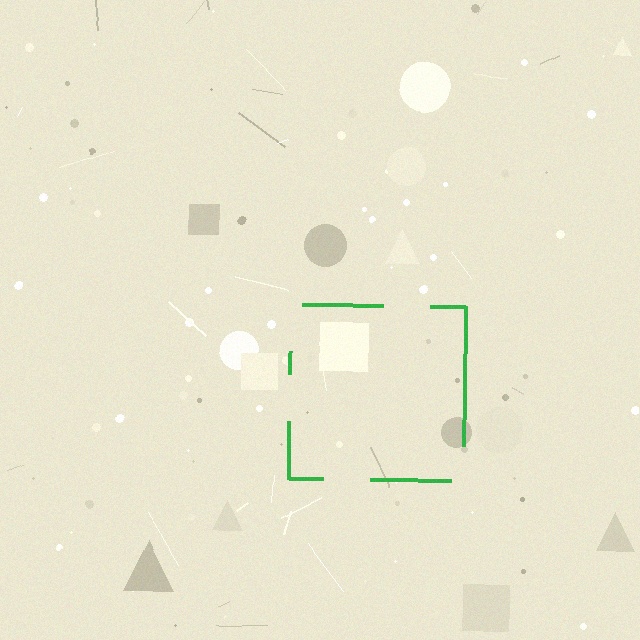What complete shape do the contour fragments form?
The contour fragments form a square.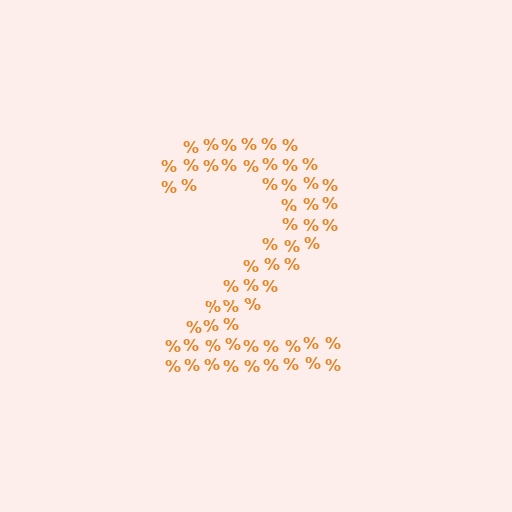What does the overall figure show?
The overall figure shows the digit 2.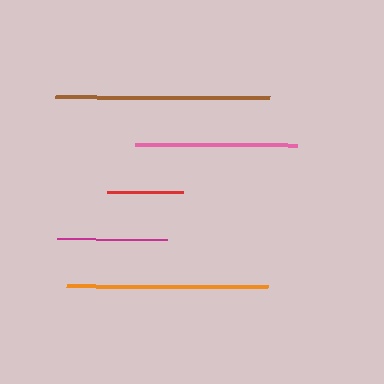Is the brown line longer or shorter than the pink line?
The brown line is longer than the pink line.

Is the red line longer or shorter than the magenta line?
The magenta line is longer than the red line.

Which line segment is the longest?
The brown line is the longest at approximately 214 pixels.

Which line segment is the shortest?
The red line is the shortest at approximately 76 pixels.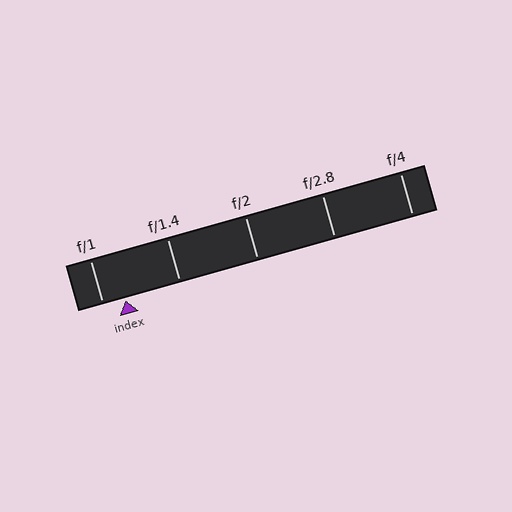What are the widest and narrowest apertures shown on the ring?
The widest aperture shown is f/1 and the narrowest is f/4.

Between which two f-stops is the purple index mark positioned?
The index mark is between f/1 and f/1.4.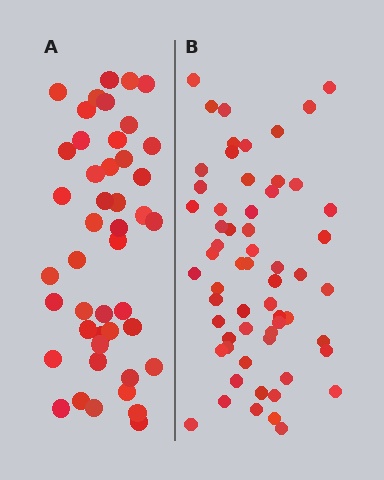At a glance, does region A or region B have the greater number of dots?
Region B (the right region) has more dots.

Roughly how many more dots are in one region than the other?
Region B has approximately 15 more dots than region A.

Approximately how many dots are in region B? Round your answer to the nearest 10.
About 60 dots.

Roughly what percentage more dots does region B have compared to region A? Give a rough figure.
About 35% more.